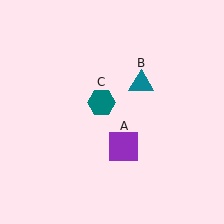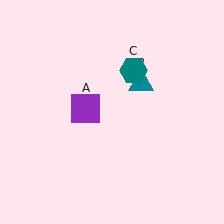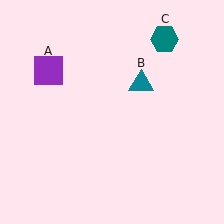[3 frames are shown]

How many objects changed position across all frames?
2 objects changed position: purple square (object A), teal hexagon (object C).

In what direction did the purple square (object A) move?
The purple square (object A) moved up and to the left.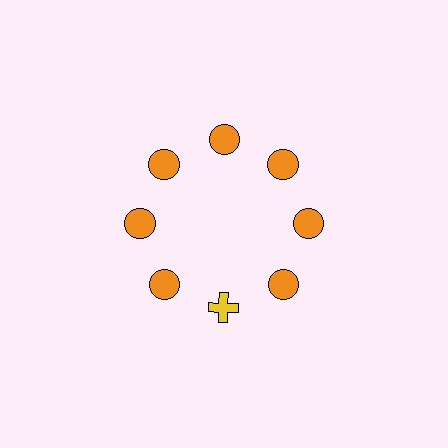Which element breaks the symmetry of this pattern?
The yellow cross at roughly the 6 o'clock position breaks the symmetry. All other shapes are orange circles.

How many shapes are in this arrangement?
There are 8 shapes arranged in a ring pattern.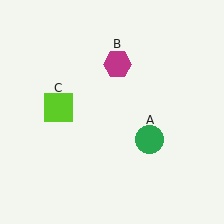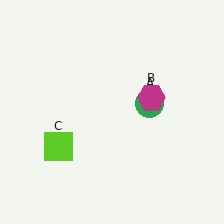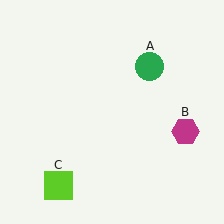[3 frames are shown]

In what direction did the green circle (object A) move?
The green circle (object A) moved up.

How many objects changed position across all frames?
3 objects changed position: green circle (object A), magenta hexagon (object B), lime square (object C).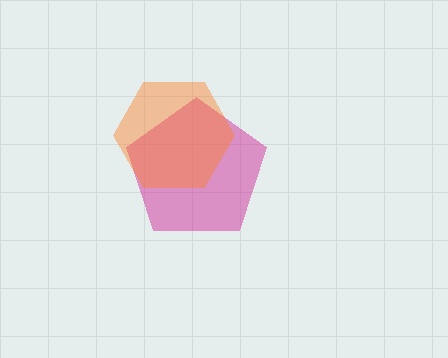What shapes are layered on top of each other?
The layered shapes are: a magenta pentagon, an orange hexagon.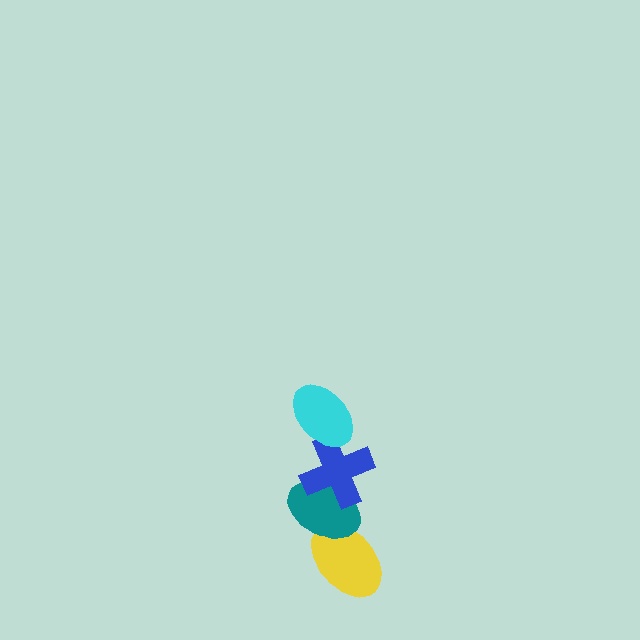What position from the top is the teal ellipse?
The teal ellipse is 3rd from the top.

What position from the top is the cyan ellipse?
The cyan ellipse is 1st from the top.